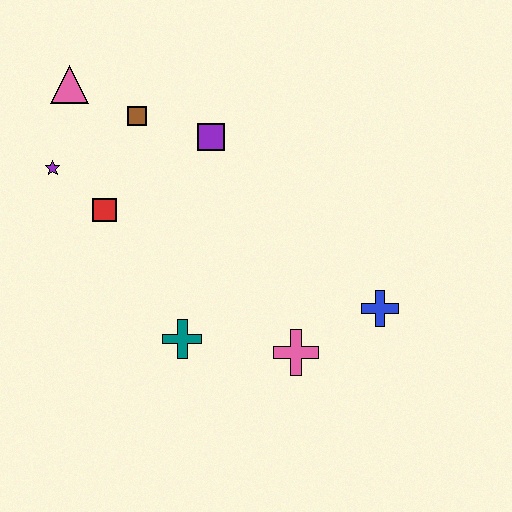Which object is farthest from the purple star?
The blue cross is farthest from the purple star.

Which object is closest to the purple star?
The red square is closest to the purple star.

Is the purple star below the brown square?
Yes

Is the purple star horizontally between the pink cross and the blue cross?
No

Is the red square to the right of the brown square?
No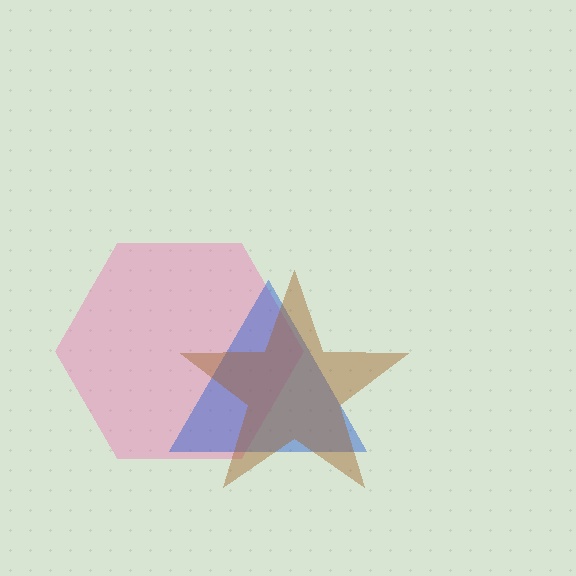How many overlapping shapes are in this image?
There are 3 overlapping shapes in the image.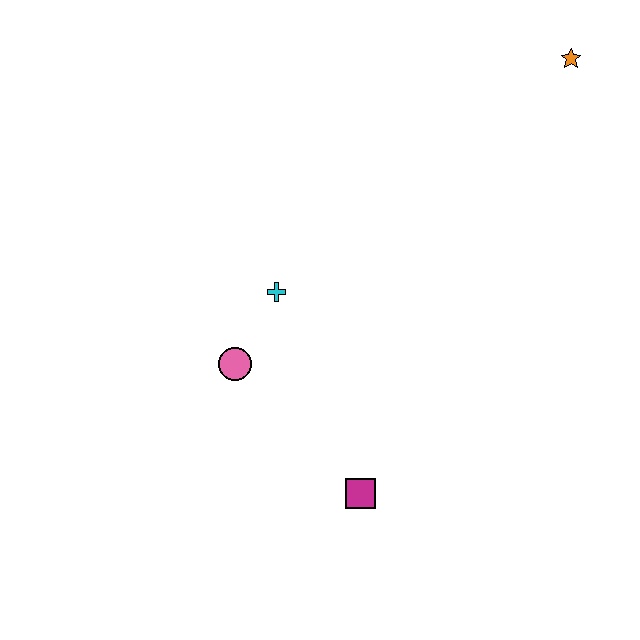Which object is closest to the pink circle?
The cyan cross is closest to the pink circle.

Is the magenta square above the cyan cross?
No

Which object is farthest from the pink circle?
The orange star is farthest from the pink circle.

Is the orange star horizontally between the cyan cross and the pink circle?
No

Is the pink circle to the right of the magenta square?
No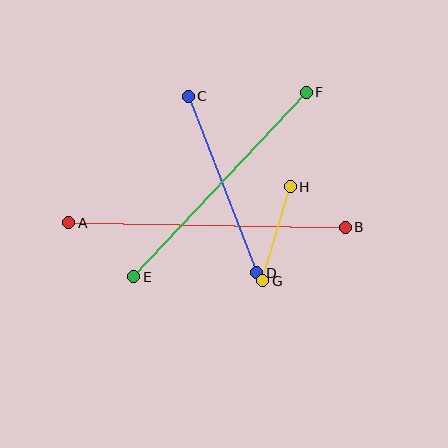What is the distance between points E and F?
The distance is approximately 252 pixels.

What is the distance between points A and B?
The distance is approximately 277 pixels.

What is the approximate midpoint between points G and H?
The midpoint is at approximately (276, 234) pixels.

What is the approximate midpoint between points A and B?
The midpoint is at approximately (207, 225) pixels.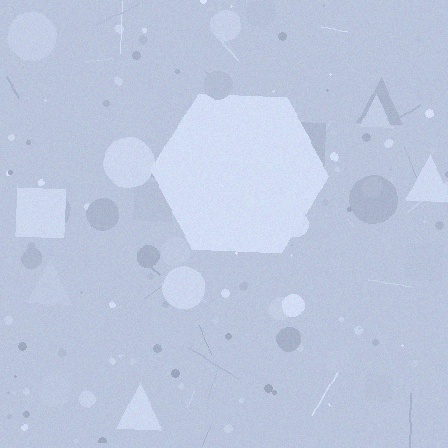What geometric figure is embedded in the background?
A hexagon is embedded in the background.